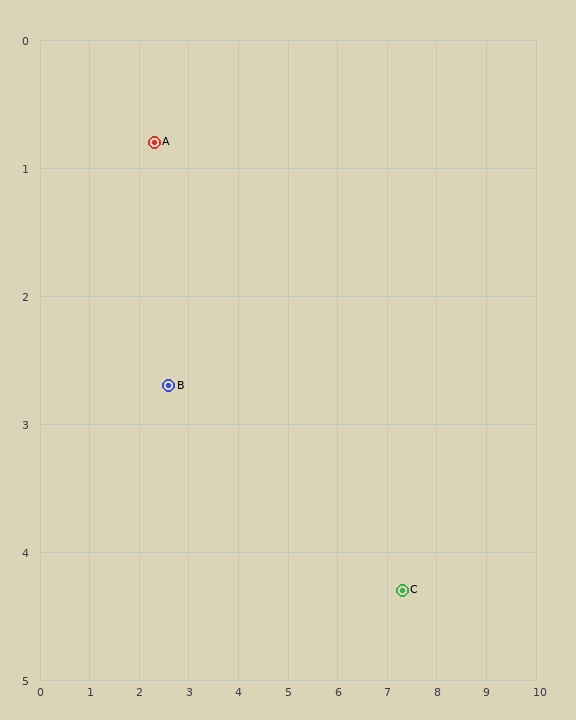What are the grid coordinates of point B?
Point B is at approximately (2.6, 2.7).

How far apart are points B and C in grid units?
Points B and C are about 5.0 grid units apart.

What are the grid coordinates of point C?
Point C is at approximately (7.3, 4.3).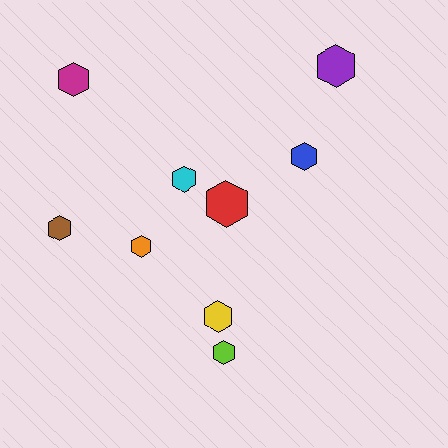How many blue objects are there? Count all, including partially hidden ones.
There is 1 blue object.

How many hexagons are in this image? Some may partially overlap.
There are 9 hexagons.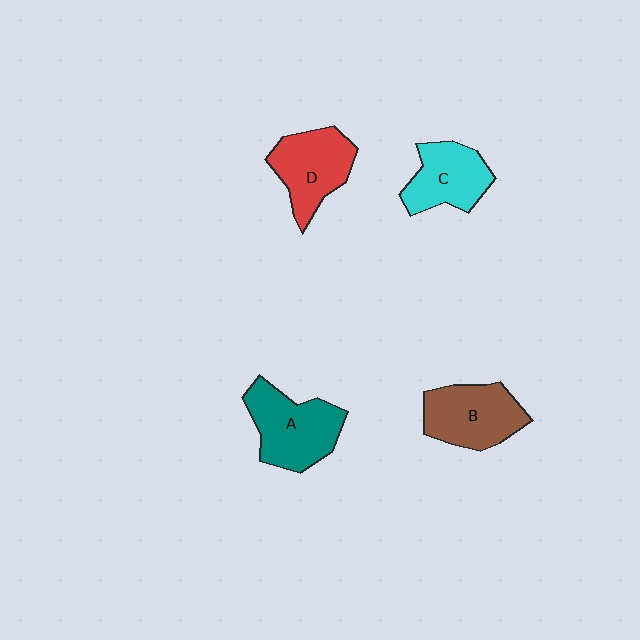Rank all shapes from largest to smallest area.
From largest to smallest: A (teal), B (brown), D (red), C (cyan).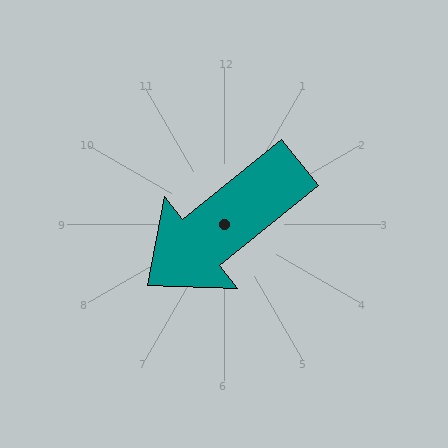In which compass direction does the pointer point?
Southwest.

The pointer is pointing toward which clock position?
Roughly 8 o'clock.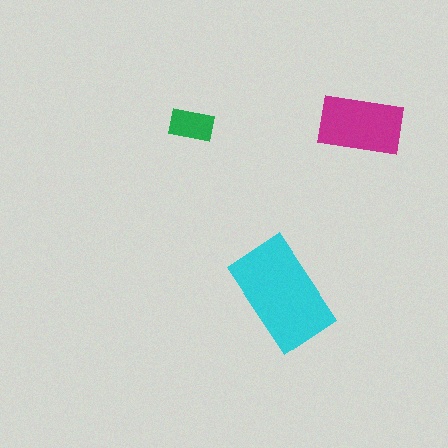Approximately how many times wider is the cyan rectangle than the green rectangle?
About 2.5 times wider.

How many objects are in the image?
There are 3 objects in the image.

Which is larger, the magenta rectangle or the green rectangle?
The magenta one.